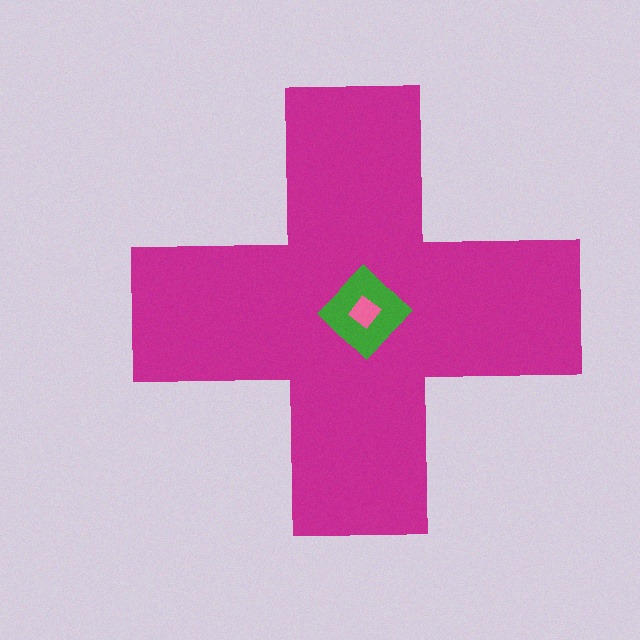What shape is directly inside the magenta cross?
The green diamond.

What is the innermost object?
The pink diamond.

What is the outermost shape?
The magenta cross.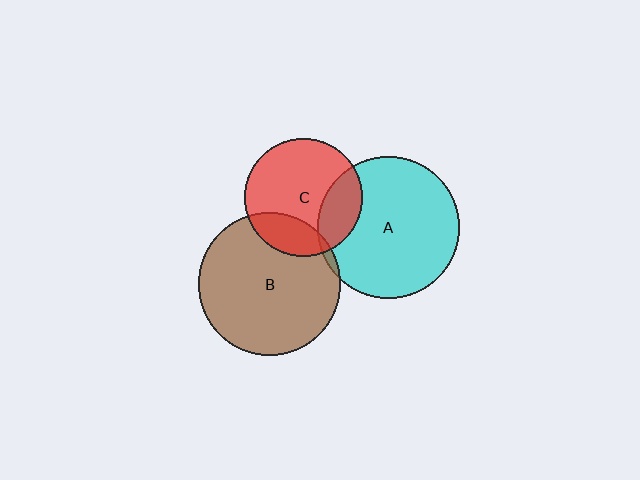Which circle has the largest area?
Circle B (brown).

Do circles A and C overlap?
Yes.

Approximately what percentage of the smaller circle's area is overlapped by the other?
Approximately 25%.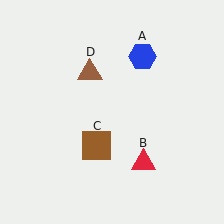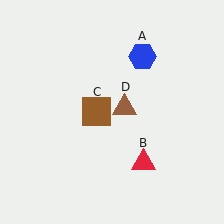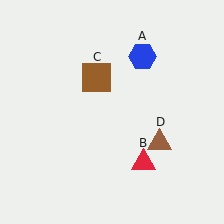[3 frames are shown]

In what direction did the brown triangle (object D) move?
The brown triangle (object D) moved down and to the right.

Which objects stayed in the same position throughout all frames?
Blue hexagon (object A) and red triangle (object B) remained stationary.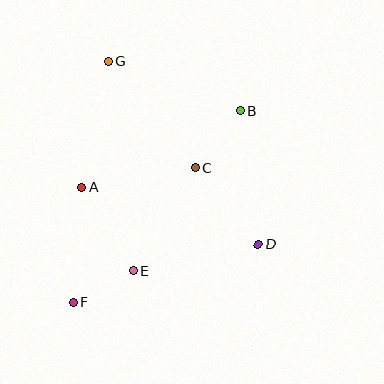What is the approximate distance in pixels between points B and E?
The distance between B and E is approximately 192 pixels.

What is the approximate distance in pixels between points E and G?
The distance between E and G is approximately 211 pixels.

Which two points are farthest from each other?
Points B and F are farthest from each other.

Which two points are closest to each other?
Points E and F are closest to each other.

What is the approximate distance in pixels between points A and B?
The distance between A and B is approximately 176 pixels.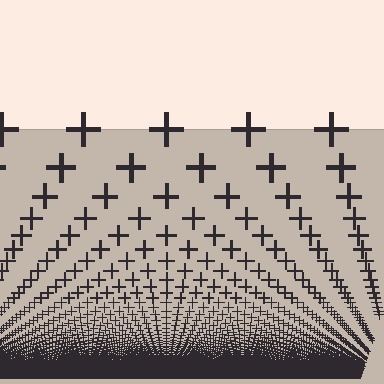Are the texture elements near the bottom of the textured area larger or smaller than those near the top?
Smaller. The gradient is inverted — elements near the bottom are smaller and denser.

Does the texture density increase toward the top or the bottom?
Density increases toward the bottom.